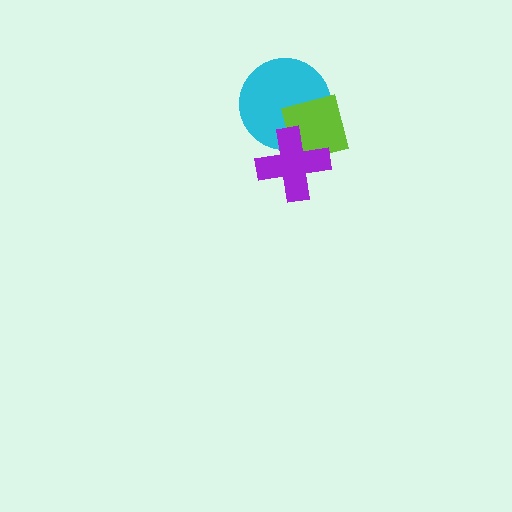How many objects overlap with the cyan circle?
2 objects overlap with the cyan circle.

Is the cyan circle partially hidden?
Yes, it is partially covered by another shape.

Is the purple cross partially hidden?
No, no other shape covers it.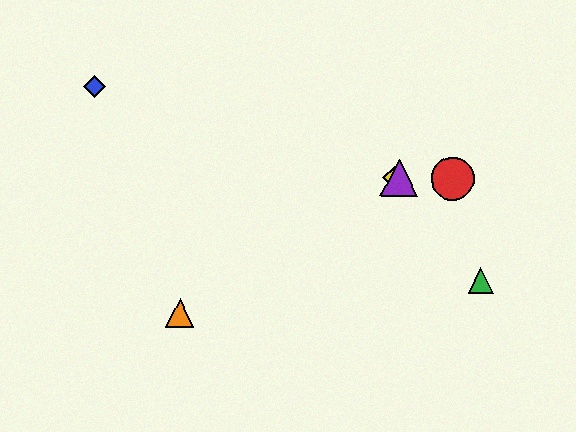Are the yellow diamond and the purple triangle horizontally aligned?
Yes, both are at y≈178.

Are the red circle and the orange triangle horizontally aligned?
No, the red circle is at y≈179 and the orange triangle is at y≈313.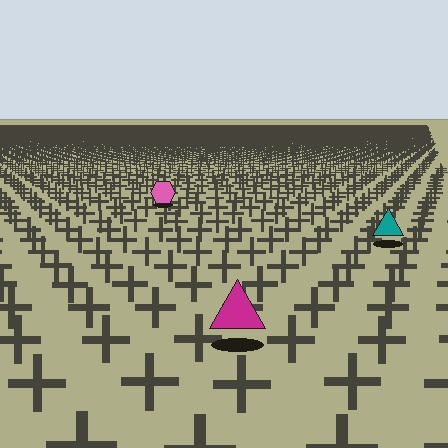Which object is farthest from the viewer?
The pink hexagon is farthest from the viewer. It appears smaller and the ground texture around it is denser.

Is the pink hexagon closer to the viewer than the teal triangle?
No. The teal triangle is closer — you can tell from the texture gradient: the ground texture is coarser near it.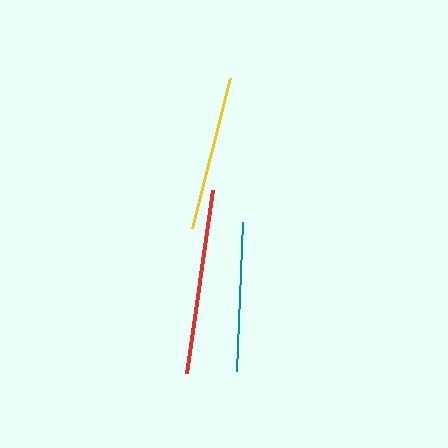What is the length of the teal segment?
The teal segment is approximately 148 pixels long.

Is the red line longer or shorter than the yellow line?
The red line is longer than the yellow line.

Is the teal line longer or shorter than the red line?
The red line is longer than the teal line.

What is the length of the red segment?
The red segment is approximately 186 pixels long.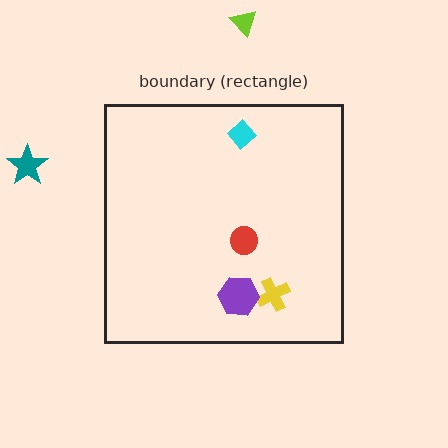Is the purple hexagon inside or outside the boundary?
Inside.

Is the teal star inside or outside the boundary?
Outside.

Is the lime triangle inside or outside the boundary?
Outside.